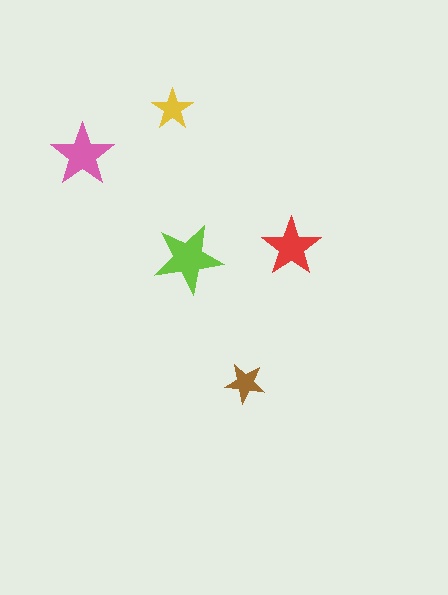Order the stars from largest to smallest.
the lime one, the pink one, the red one, the yellow one, the brown one.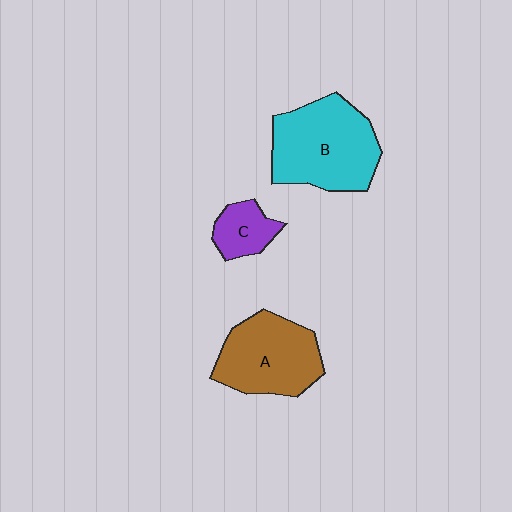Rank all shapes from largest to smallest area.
From largest to smallest: B (cyan), A (brown), C (purple).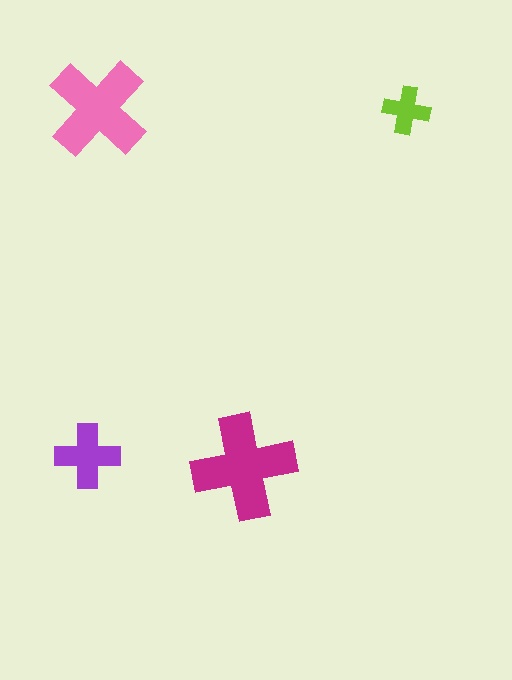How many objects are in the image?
There are 4 objects in the image.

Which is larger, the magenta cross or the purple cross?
The magenta one.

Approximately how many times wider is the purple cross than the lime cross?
About 1.5 times wider.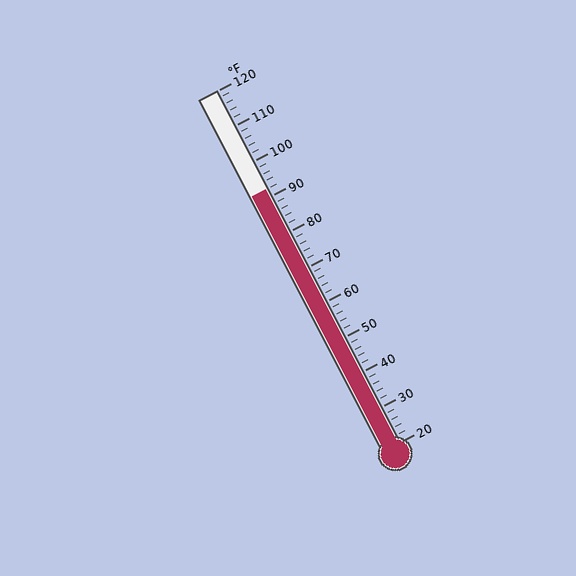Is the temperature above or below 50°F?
The temperature is above 50°F.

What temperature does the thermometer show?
The thermometer shows approximately 92°F.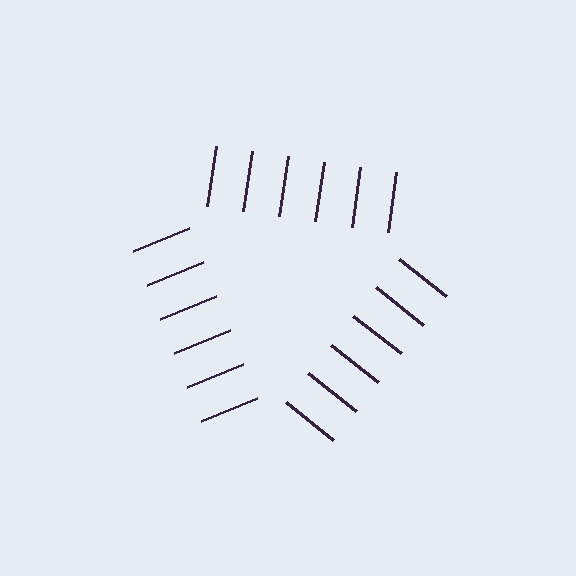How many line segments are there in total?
18 — 6 along each of the 3 edges.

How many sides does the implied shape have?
3 sides — the line-ends trace a triangle.